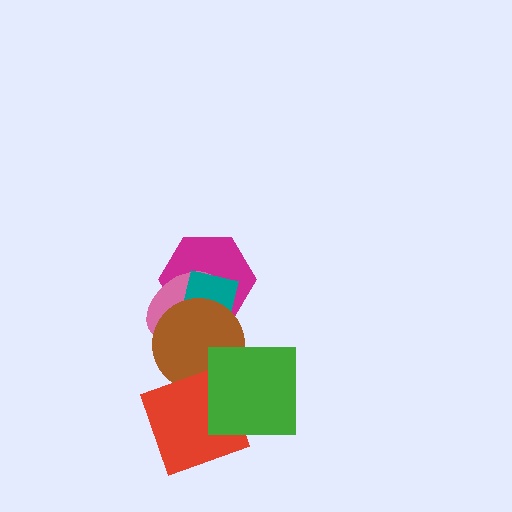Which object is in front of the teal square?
The brown circle is in front of the teal square.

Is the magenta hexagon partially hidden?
Yes, it is partially covered by another shape.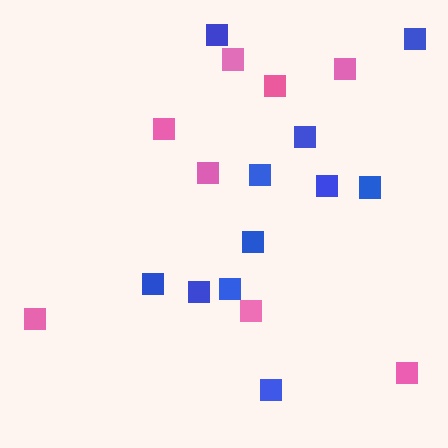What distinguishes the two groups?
There are 2 groups: one group of pink squares (8) and one group of blue squares (11).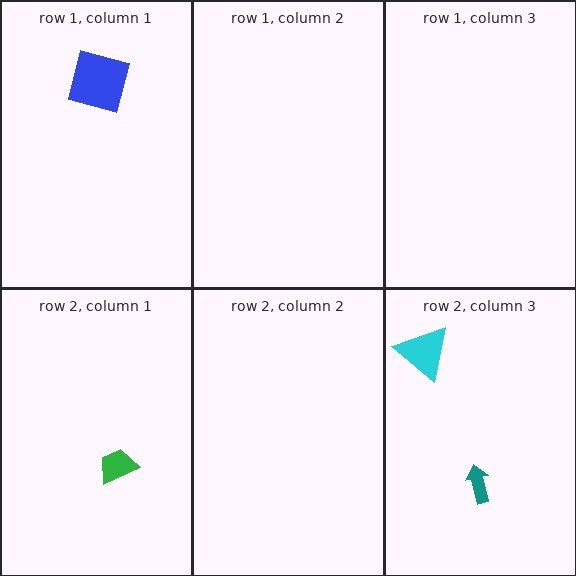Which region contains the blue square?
The row 1, column 1 region.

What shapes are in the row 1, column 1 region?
The blue square.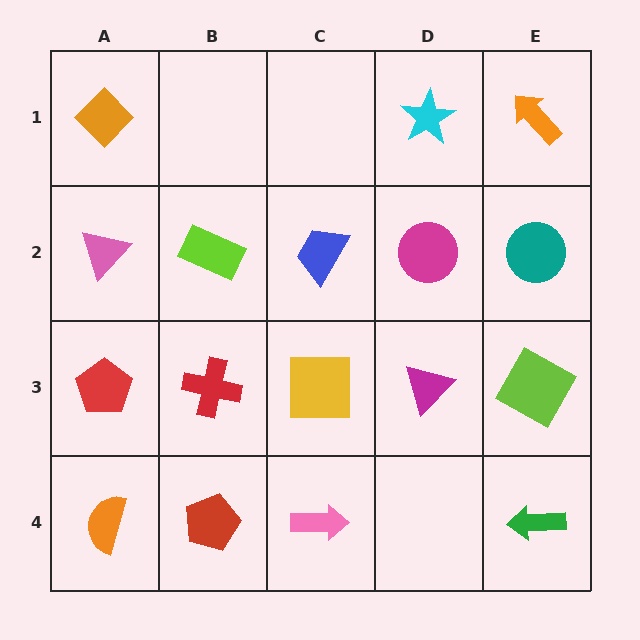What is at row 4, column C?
A pink arrow.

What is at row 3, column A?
A red pentagon.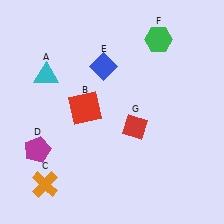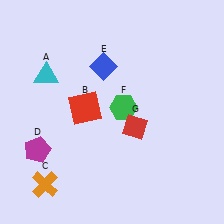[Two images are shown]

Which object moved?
The green hexagon (F) moved down.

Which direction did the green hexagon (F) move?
The green hexagon (F) moved down.